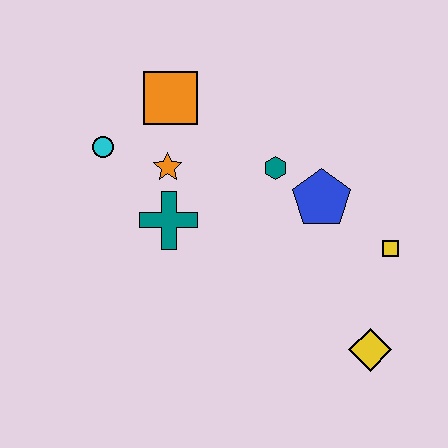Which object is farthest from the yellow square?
The cyan circle is farthest from the yellow square.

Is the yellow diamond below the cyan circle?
Yes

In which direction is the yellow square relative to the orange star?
The yellow square is to the right of the orange star.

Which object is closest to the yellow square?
The blue pentagon is closest to the yellow square.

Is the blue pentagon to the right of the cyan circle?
Yes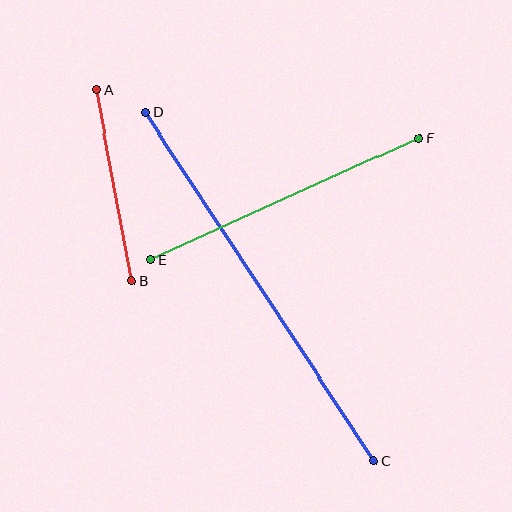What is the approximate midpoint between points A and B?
The midpoint is at approximately (114, 185) pixels.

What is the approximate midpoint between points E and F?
The midpoint is at approximately (285, 198) pixels.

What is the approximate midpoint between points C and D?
The midpoint is at approximately (260, 286) pixels.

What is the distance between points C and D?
The distance is approximately 417 pixels.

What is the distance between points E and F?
The distance is approximately 295 pixels.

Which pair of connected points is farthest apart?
Points C and D are farthest apart.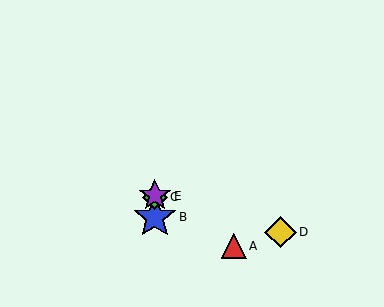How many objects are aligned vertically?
3 objects (B, C, E) are aligned vertically.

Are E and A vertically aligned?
No, E is at x≈155 and A is at x≈234.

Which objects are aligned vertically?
Objects B, C, E are aligned vertically.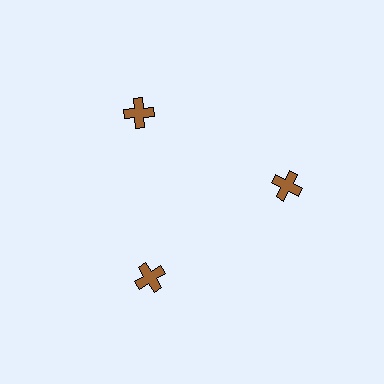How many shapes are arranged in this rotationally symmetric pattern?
There are 3 shapes, arranged in 3 groups of 1.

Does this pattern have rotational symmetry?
Yes, this pattern has 3-fold rotational symmetry. It looks the same after rotating 120 degrees around the center.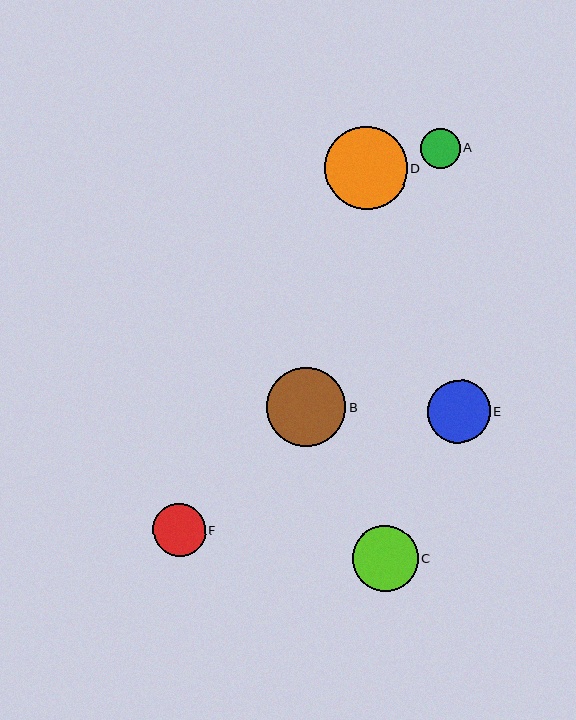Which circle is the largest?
Circle D is the largest with a size of approximately 83 pixels.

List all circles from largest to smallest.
From largest to smallest: D, B, C, E, F, A.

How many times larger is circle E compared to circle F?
Circle E is approximately 1.2 times the size of circle F.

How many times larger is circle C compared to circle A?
Circle C is approximately 1.7 times the size of circle A.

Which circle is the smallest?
Circle A is the smallest with a size of approximately 40 pixels.